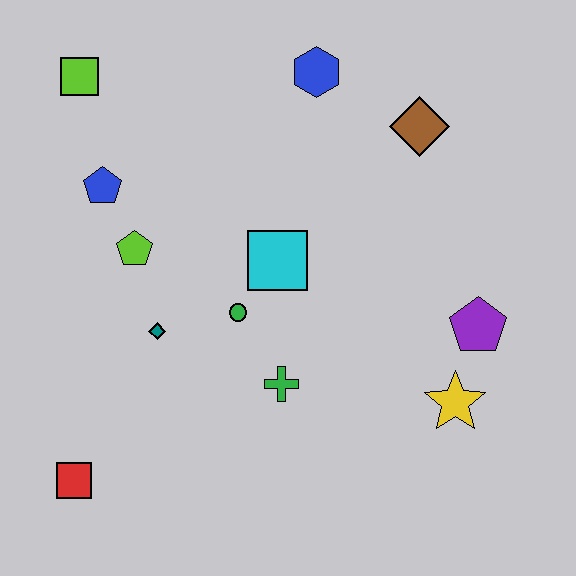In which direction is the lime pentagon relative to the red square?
The lime pentagon is above the red square.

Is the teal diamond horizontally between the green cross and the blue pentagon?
Yes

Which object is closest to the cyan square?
The green circle is closest to the cyan square.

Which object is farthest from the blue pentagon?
The yellow star is farthest from the blue pentagon.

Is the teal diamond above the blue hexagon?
No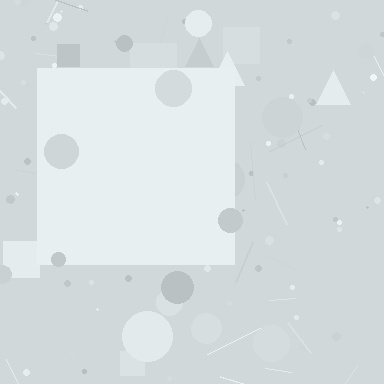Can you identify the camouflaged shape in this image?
The camouflaged shape is a square.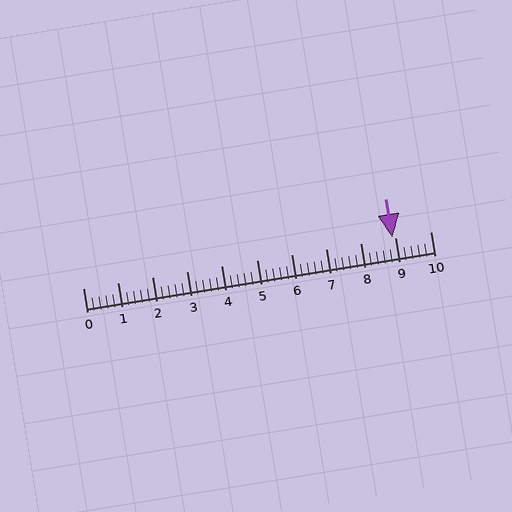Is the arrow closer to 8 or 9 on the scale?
The arrow is closer to 9.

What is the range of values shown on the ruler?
The ruler shows values from 0 to 10.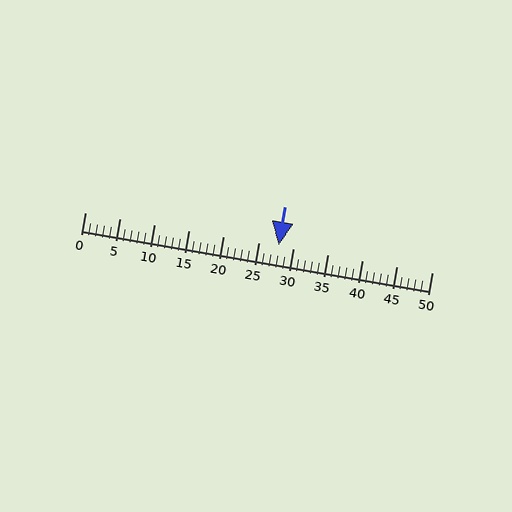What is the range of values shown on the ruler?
The ruler shows values from 0 to 50.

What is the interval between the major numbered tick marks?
The major tick marks are spaced 5 units apart.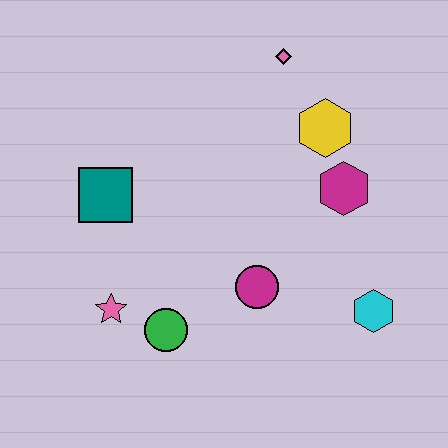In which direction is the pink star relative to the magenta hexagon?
The pink star is to the left of the magenta hexagon.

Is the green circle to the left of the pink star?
No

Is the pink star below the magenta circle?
Yes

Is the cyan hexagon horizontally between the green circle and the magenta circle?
No